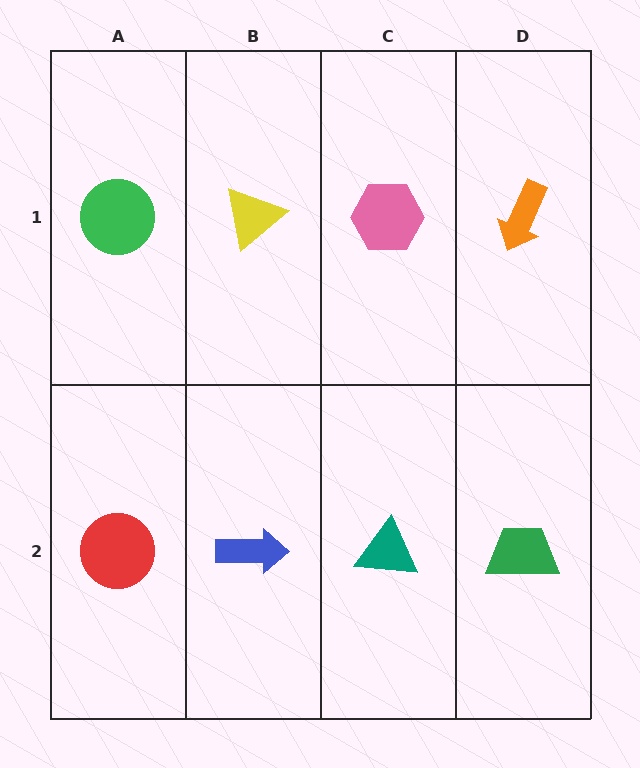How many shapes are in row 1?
4 shapes.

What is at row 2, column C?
A teal triangle.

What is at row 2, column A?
A red circle.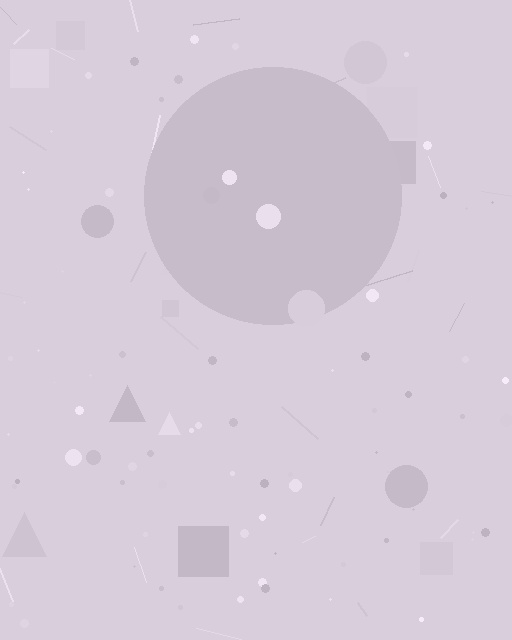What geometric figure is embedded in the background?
A circle is embedded in the background.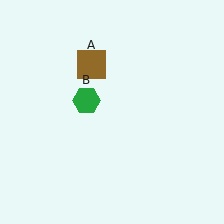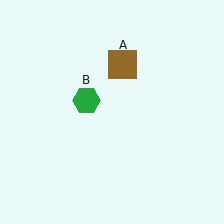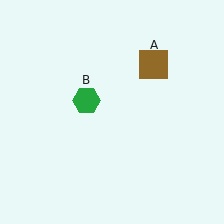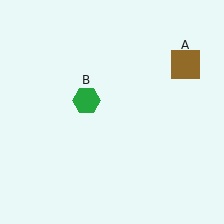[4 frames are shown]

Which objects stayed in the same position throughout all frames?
Green hexagon (object B) remained stationary.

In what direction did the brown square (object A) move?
The brown square (object A) moved right.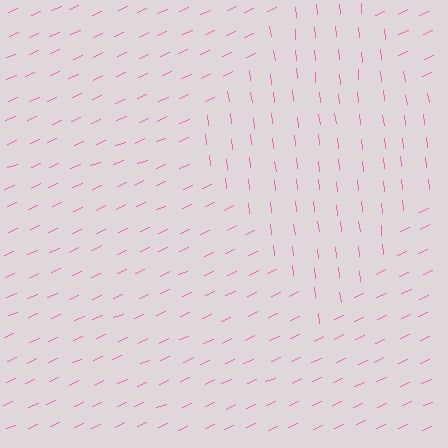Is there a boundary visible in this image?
Yes, there is a texture boundary formed by a change in line orientation.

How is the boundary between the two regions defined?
The boundary is defined purely by a change in line orientation (approximately 72 degrees difference). All lines are the same color and thickness.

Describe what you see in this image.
The image is filled with small pink line segments. A diamond region in the image has lines oriented differently from the surrounding lines, creating a visible texture boundary.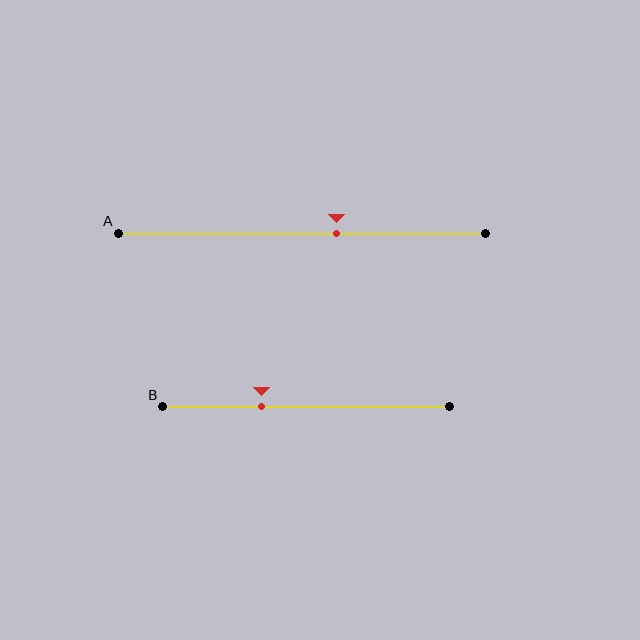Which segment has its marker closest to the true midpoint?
Segment A has its marker closest to the true midpoint.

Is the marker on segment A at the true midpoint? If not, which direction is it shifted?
No, the marker on segment A is shifted to the right by about 9% of the segment length.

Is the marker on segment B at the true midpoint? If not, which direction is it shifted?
No, the marker on segment B is shifted to the left by about 16% of the segment length.